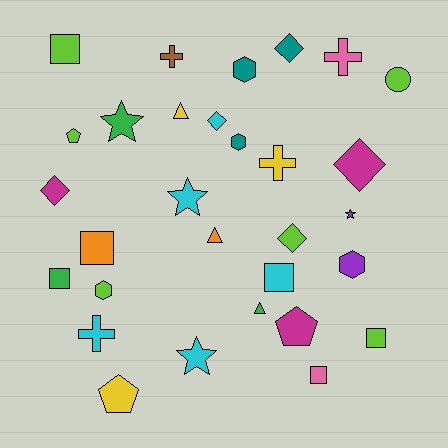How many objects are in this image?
There are 30 objects.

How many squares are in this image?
There are 6 squares.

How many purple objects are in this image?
There are 2 purple objects.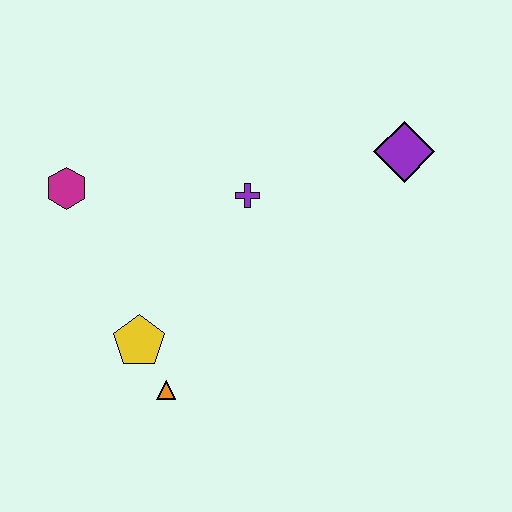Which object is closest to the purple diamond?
The purple cross is closest to the purple diamond.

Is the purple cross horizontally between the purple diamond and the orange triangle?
Yes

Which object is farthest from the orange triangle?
The purple diamond is farthest from the orange triangle.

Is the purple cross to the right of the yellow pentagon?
Yes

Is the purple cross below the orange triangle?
No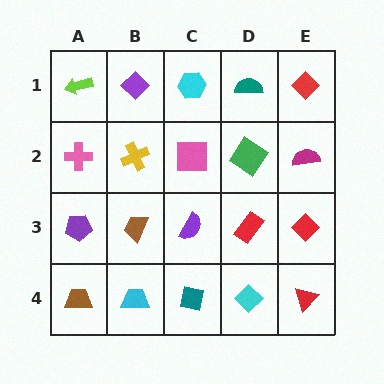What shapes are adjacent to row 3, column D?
A green diamond (row 2, column D), a cyan diamond (row 4, column D), a purple semicircle (row 3, column C), a red diamond (row 3, column E).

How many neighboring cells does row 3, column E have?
3.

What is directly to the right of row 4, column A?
A cyan trapezoid.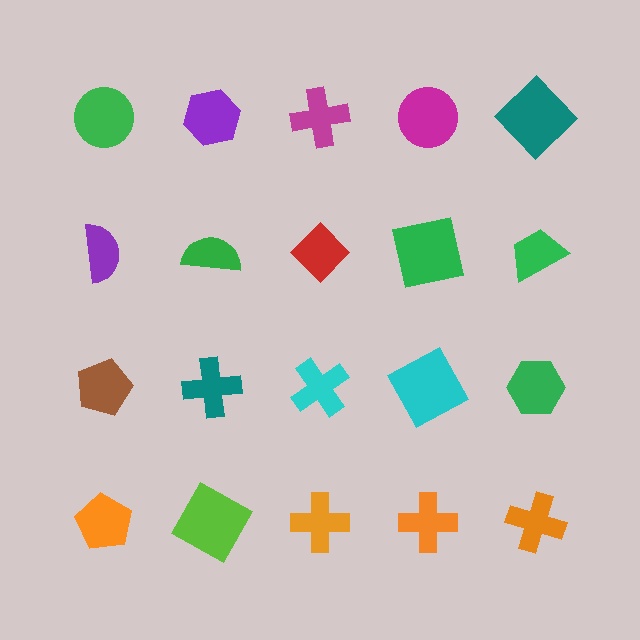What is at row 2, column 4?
A green square.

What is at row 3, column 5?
A green hexagon.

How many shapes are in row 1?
5 shapes.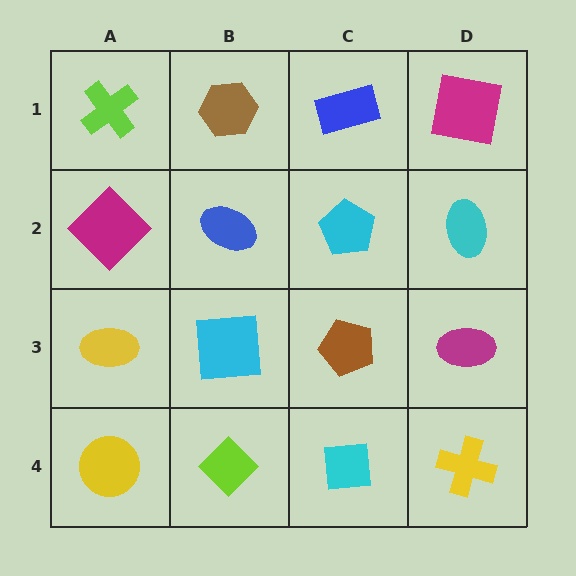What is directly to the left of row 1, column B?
A lime cross.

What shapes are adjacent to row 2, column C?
A blue rectangle (row 1, column C), a brown pentagon (row 3, column C), a blue ellipse (row 2, column B), a cyan ellipse (row 2, column D).